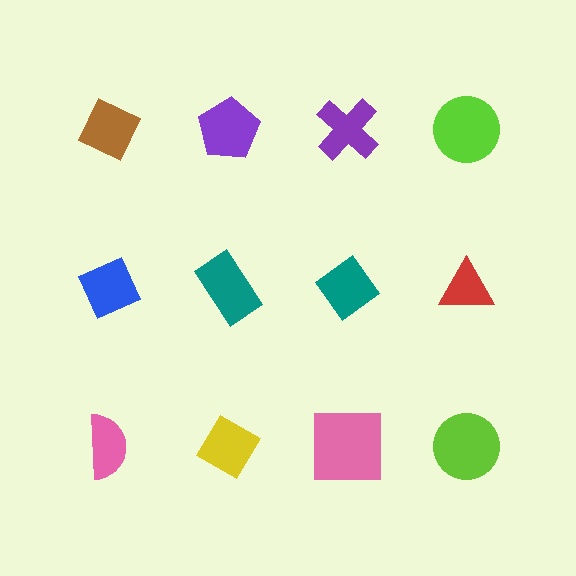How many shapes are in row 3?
4 shapes.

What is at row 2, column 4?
A red triangle.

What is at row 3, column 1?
A pink semicircle.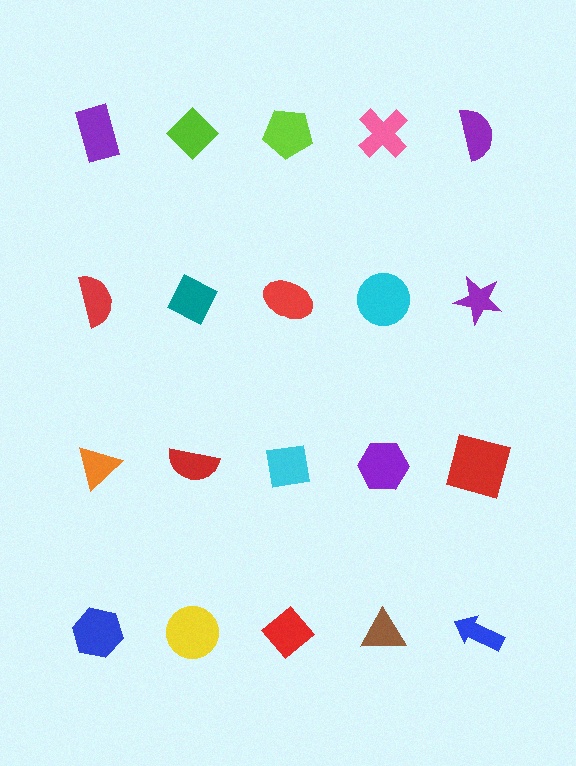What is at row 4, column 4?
A brown triangle.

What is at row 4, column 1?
A blue hexagon.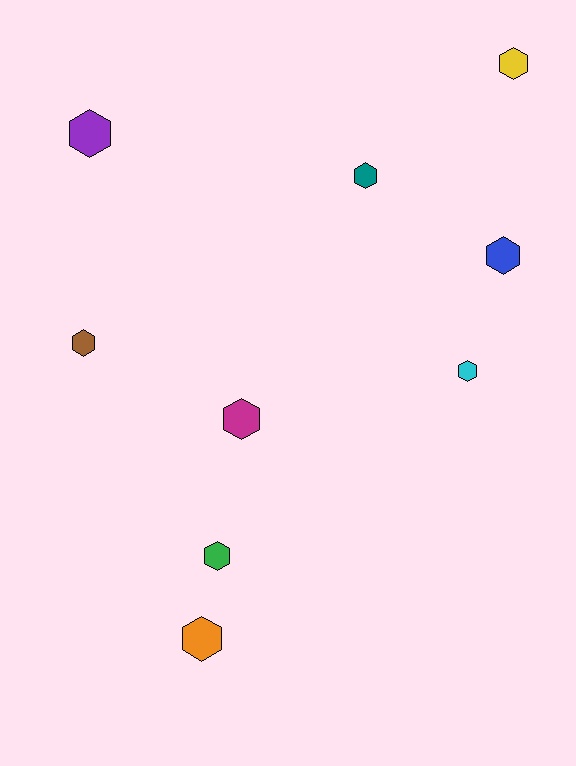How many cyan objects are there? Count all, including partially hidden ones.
There is 1 cyan object.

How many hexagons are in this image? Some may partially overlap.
There are 9 hexagons.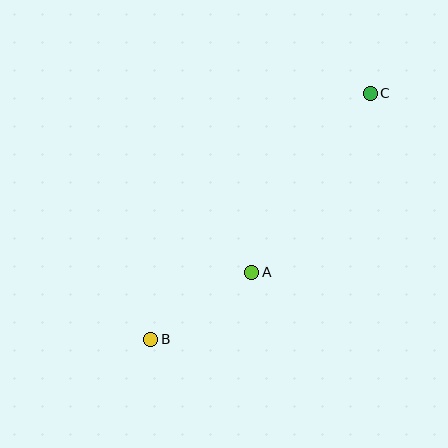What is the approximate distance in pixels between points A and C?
The distance between A and C is approximately 214 pixels.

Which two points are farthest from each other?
Points B and C are farthest from each other.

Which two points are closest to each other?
Points A and B are closest to each other.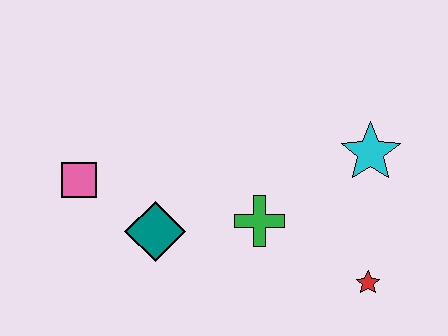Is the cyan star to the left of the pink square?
No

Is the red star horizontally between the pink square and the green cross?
No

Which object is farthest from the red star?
The pink square is farthest from the red star.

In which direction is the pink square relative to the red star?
The pink square is to the left of the red star.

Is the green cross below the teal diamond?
No